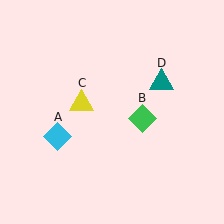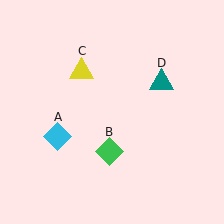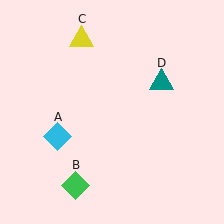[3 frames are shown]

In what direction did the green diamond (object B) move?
The green diamond (object B) moved down and to the left.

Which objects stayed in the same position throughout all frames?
Cyan diamond (object A) and teal triangle (object D) remained stationary.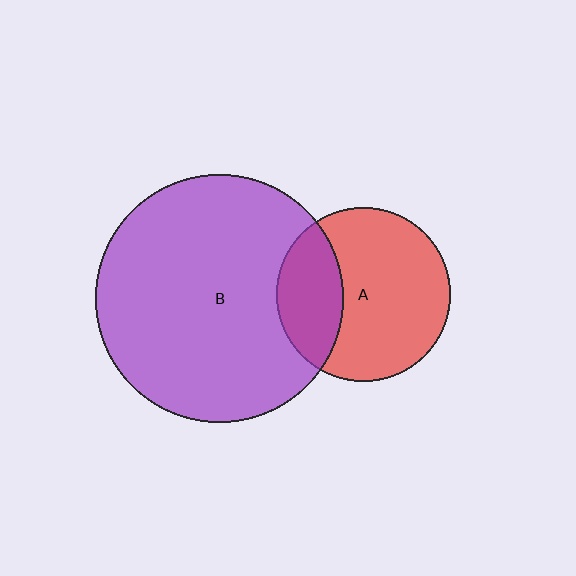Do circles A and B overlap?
Yes.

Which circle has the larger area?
Circle B (purple).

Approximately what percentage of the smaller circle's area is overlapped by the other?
Approximately 30%.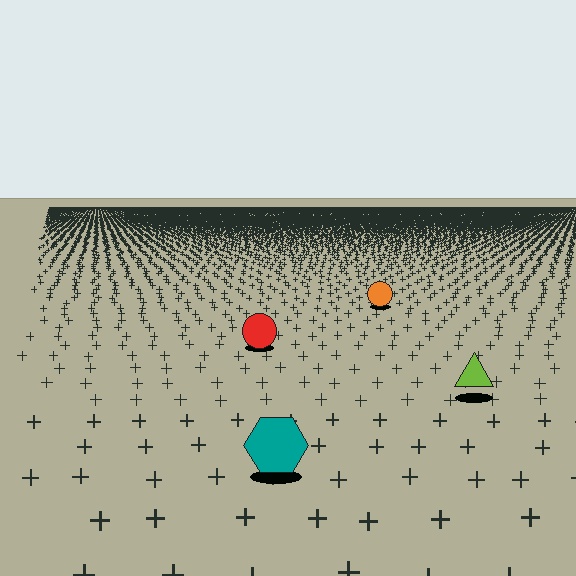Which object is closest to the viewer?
The teal hexagon is closest. The texture marks near it are larger and more spread out.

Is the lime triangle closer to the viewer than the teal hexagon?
No. The teal hexagon is closer — you can tell from the texture gradient: the ground texture is coarser near it.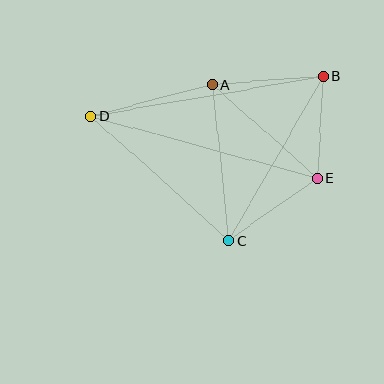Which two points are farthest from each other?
Points B and D are farthest from each other.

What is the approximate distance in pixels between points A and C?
The distance between A and C is approximately 157 pixels.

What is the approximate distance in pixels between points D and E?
The distance between D and E is approximately 234 pixels.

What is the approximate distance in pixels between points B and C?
The distance between B and C is approximately 189 pixels.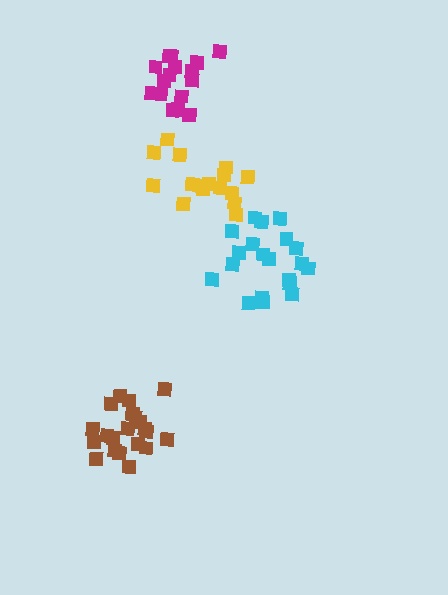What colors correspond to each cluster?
The clusters are colored: magenta, cyan, yellow, brown.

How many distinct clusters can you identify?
There are 4 distinct clusters.